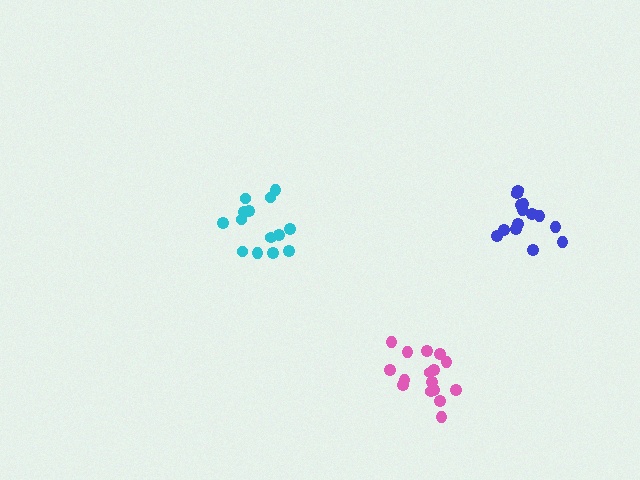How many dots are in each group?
Group 1: 14 dots, Group 2: 16 dots, Group 3: 14 dots (44 total).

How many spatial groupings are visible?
There are 3 spatial groupings.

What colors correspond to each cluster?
The clusters are colored: cyan, pink, blue.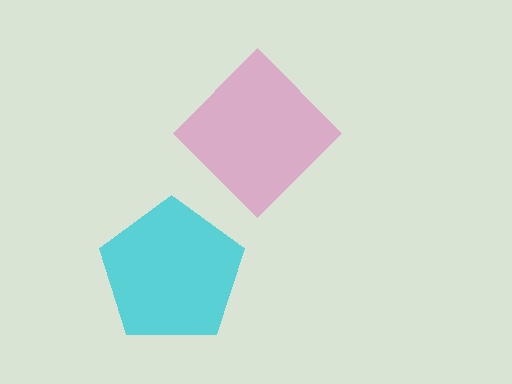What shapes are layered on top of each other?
The layered shapes are: a cyan pentagon, a pink diamond.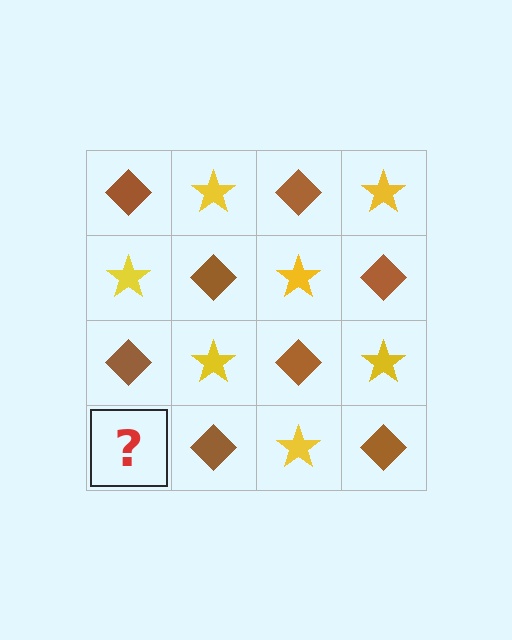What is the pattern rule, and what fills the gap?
The rule is that it alternates brown diamond and yellow star in a checkerboard pattern. The gap should be filled with a yellow star.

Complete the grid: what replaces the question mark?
The question mark should be replaced with a yellow star.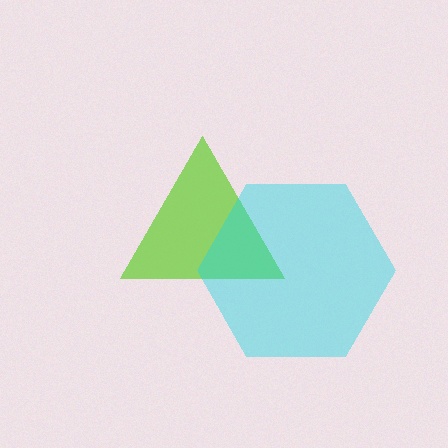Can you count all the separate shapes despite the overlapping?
Yes, there are 2 separate shapes.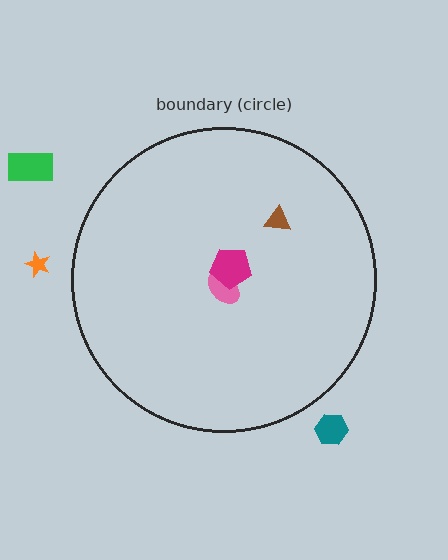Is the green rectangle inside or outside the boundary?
Outside.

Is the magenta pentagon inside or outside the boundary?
Inside.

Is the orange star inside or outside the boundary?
Outside.